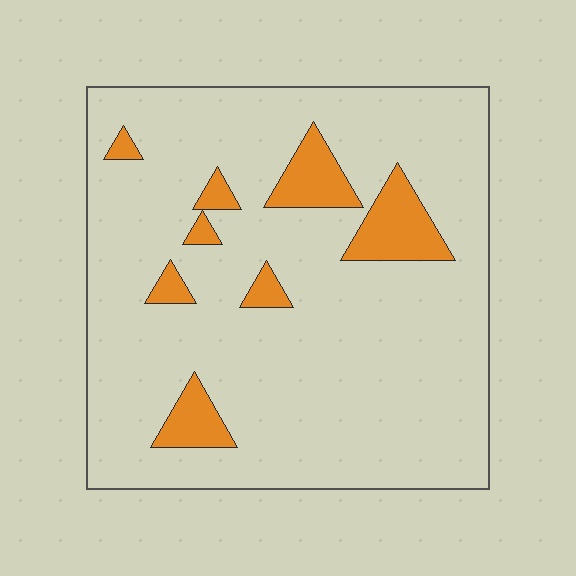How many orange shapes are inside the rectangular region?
8.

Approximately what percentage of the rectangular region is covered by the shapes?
Approximately 10%.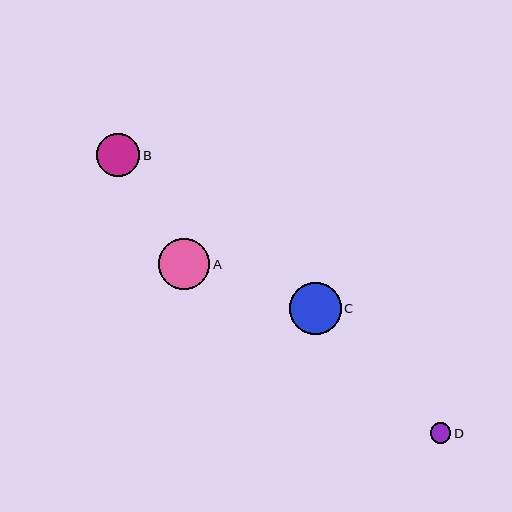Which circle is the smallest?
Circle D is the smallest with a size of approximately 21 pixels.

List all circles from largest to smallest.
From largest to smallest: C, A, B, D.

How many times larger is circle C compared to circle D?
Circle C is approximately 2.5 times the size of circle D.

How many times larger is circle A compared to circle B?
Circle A is approximately 1.2 times the size of circle B.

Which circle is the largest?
Circle C is the largest with a size of approximately 52 pixels.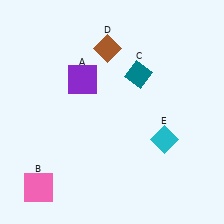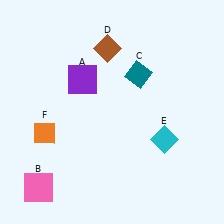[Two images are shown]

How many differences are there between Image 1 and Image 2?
There is 1 difference between the two images.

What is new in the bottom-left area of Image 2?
An orange diamond (F) was added in the bottom-left area of Image 2.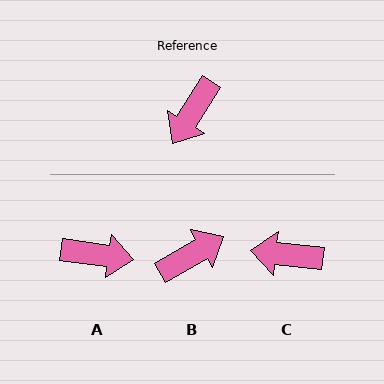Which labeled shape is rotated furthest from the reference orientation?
B, about 152 degrees away.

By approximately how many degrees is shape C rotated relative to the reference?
Approximately 64 degrees clockwise.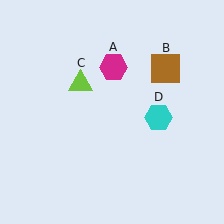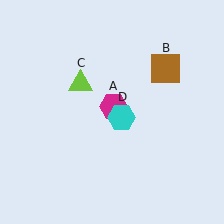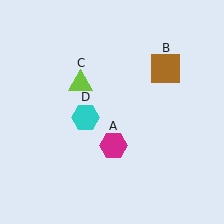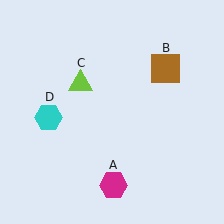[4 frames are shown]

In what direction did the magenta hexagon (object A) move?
The magenta hexagon (object A) moved down.